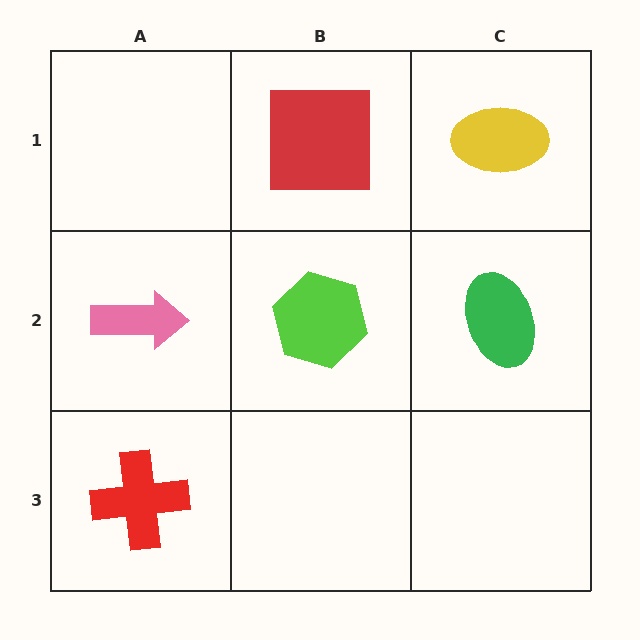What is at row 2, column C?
A green ellipse.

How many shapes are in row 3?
1 shape.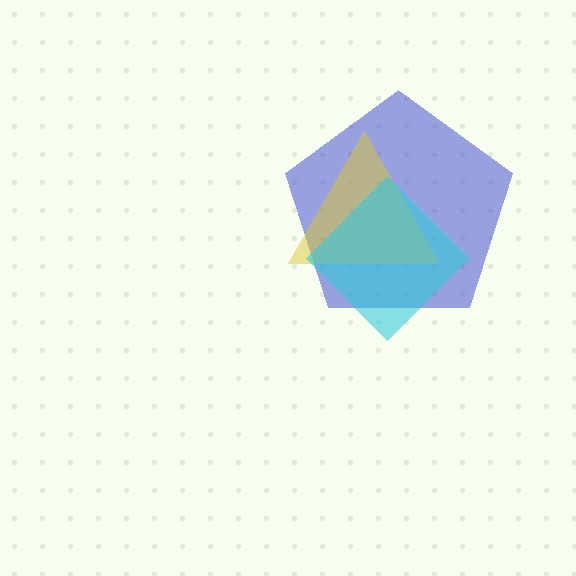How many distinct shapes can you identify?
There are 3 distinct shapes: a blue pentagon, a yellow triangle, a cyan diamond.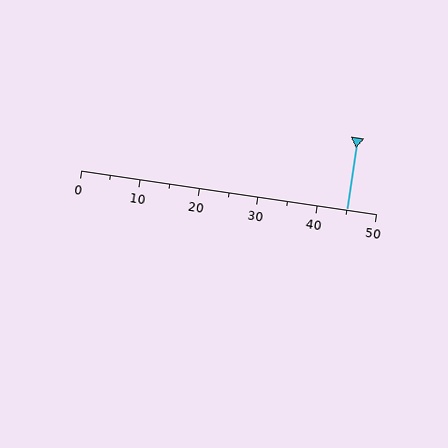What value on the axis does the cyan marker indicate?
The marker indicates approximately 45.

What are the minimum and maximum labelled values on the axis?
The axis runs from 0 to 50.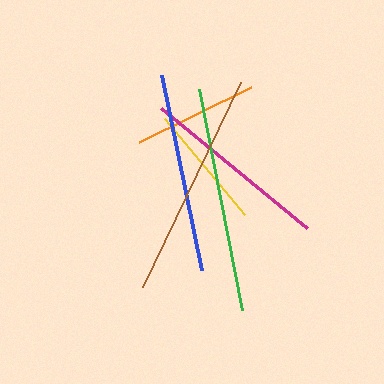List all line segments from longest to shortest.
From longest to shortest: brown, green, blue, magenta, orange, yellow.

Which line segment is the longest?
The brown line is the longest at approximately 227 pixels.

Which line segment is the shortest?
The yellow line is the shortest at approximately 125 pixels.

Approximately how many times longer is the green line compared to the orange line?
The green line is approximately 1.8 times the length of the orange line.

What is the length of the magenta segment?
The magenta segment is approximately 188 pixels long.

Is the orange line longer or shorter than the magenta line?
The magenta line is longer than the orange line.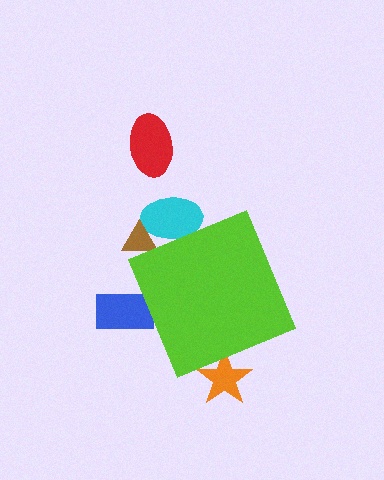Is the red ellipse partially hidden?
No, the red ellipse is fully visible.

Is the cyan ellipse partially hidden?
Yes, the cyan ellipse is partially hidden behind the lime diamond.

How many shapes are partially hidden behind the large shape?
4 shapes are partially hidden.